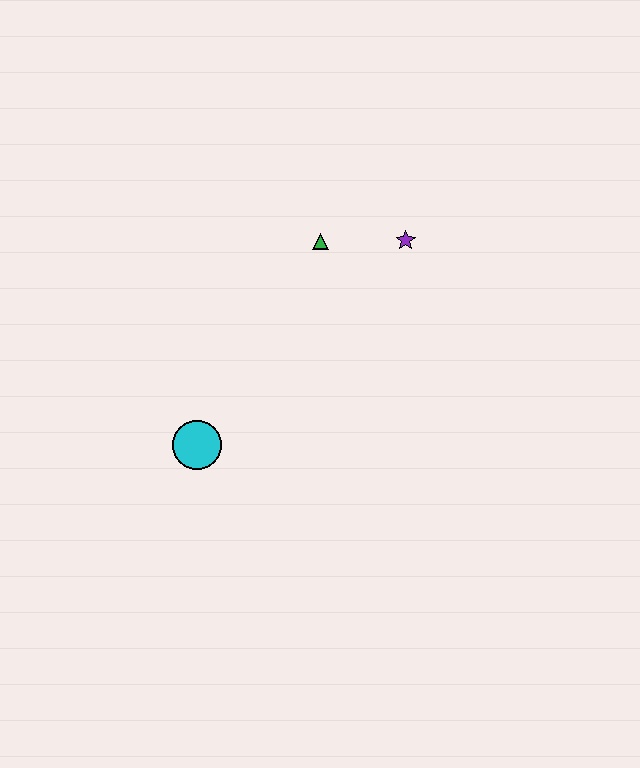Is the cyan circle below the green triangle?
Yes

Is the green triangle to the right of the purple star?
No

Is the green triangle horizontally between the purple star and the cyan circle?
Yes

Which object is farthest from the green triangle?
The cyan circle is farthest from the green triangle.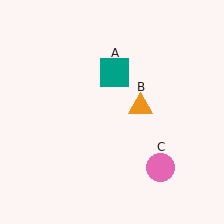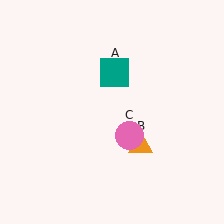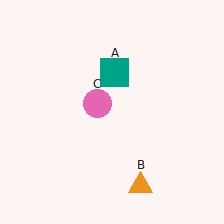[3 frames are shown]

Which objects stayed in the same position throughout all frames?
Teal square (object A) remained stationary.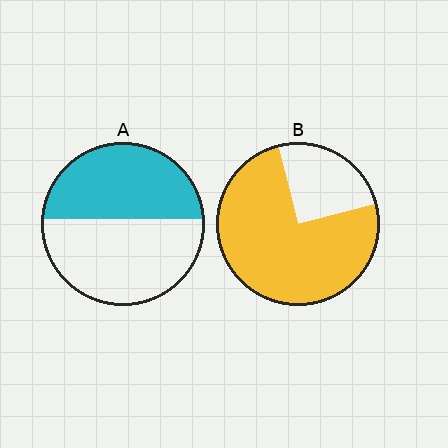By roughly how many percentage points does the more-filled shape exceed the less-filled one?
By roughly 30 percentage points (B over A).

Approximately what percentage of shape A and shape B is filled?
A is approximately 45% and B is approximately 75%.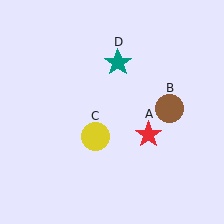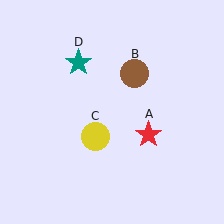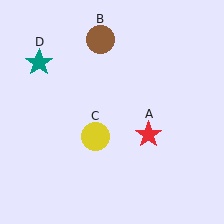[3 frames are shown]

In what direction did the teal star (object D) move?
The teal star (object D) moved left.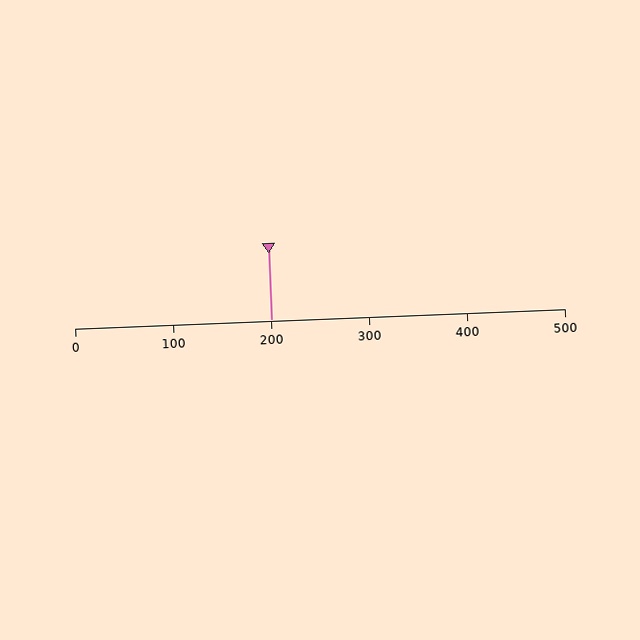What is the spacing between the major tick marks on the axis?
The major ticks are spaced 100 apart.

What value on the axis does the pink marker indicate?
The marker indicates approximately 200.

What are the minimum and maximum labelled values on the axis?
The axis runs from 0 to 500.